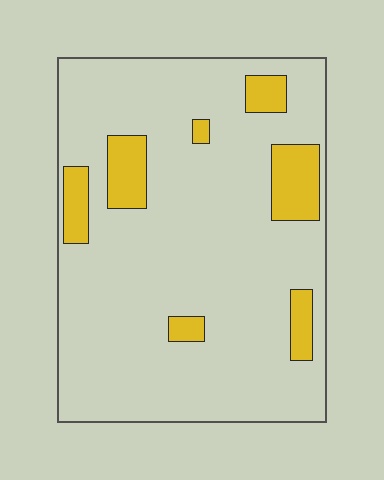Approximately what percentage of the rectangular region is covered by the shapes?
Approximately 15%.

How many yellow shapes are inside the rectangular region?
7.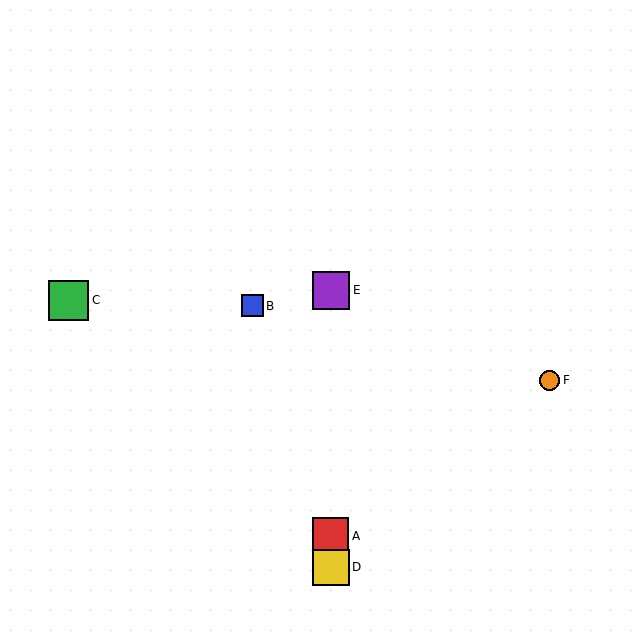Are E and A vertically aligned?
Yes, both are at x≈331.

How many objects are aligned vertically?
3 objects (A, D, E) are aligned vertically.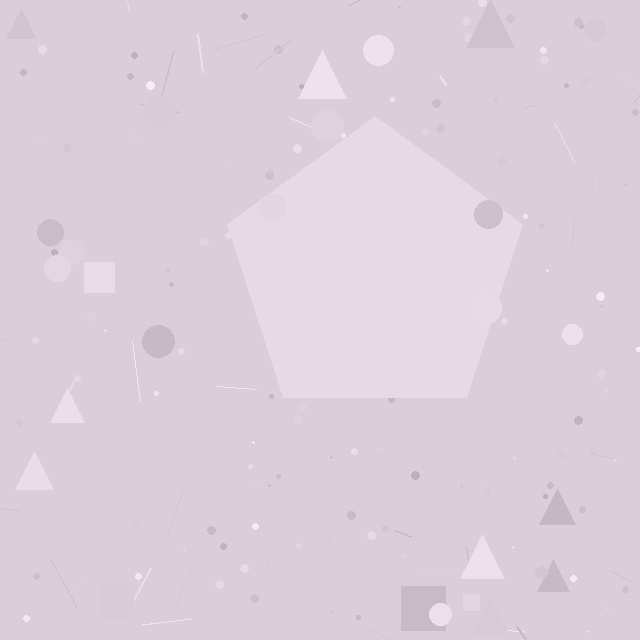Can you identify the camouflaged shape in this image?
The camouflaged shape is a pentagon.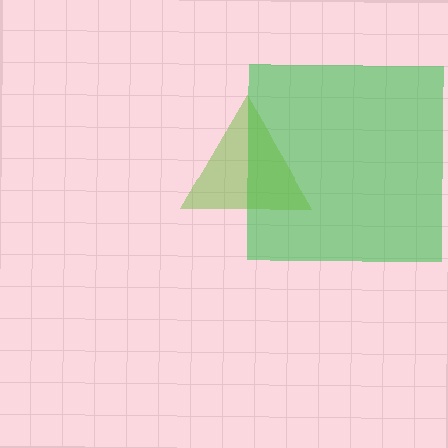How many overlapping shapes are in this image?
There are 2 overlapping shapes in the image.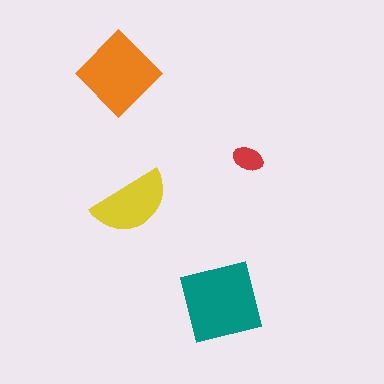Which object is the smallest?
The red ellipse.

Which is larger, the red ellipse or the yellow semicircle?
The yellow semicircle.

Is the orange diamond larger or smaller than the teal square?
Smaller.